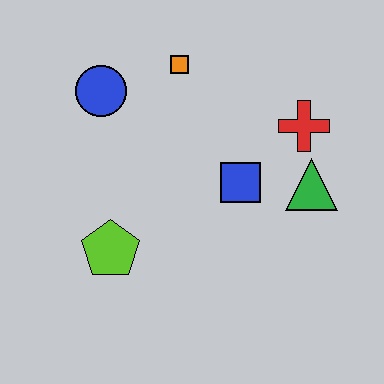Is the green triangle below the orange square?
Yes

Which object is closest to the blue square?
The green triangle is closest to the blue square.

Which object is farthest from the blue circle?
The green triangle is farthest from the blue circle.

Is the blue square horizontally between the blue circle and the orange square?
No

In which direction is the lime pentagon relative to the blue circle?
The lime pentagon is below the blue circle.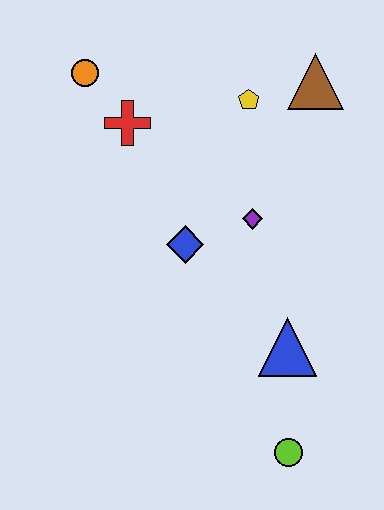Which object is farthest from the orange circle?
The lime circle is farthest from the orange circle.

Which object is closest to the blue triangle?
The lime circle is closest to the blue triangle.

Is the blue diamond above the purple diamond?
No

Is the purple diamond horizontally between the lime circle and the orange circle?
Yes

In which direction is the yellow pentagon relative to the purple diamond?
The yellow pentagon is above the purple diamond.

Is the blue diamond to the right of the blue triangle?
No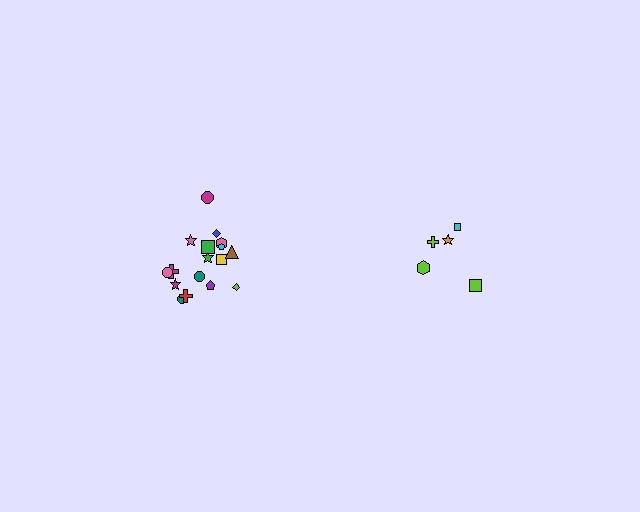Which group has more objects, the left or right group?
The left group.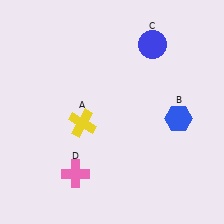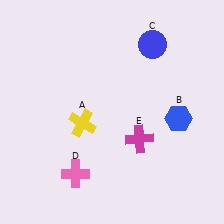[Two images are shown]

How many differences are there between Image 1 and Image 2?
There is 1 difference between the two images.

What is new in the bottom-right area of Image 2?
A magenta cross (E) was added in the bottom-right area of Image 2.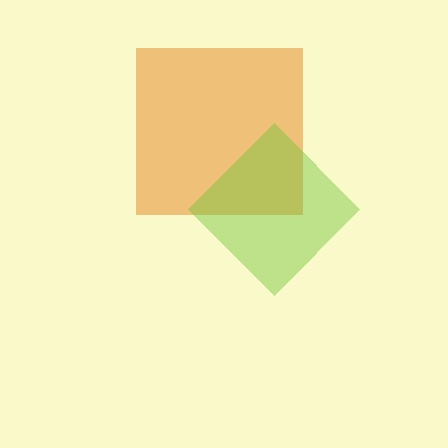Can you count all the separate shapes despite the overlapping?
Yes, there are 2 separate shapes.